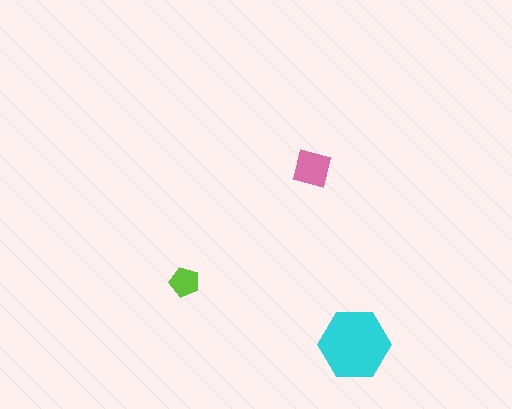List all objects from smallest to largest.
The lime pentagon, the pink square, the cyan hexagon.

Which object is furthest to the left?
The lime pentagon is leftmost.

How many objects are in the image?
There are 3 objects in the image.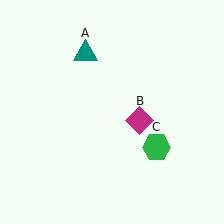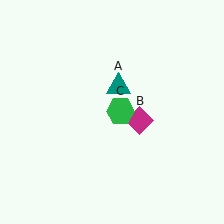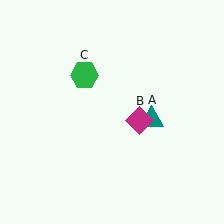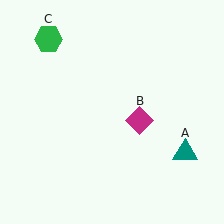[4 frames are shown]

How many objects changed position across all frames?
2 objects changed position: teal triangle (object A), green hexagon (object C).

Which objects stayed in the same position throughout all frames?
Magenta diamond (object B) remained stationary.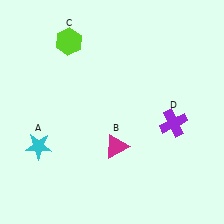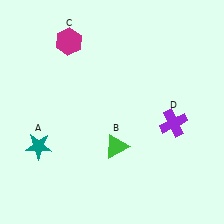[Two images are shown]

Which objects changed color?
A changed from cyan to teal. B changed from magenta to green. C changed from lime to magenta.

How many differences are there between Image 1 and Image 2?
There are 3 differences between the two images.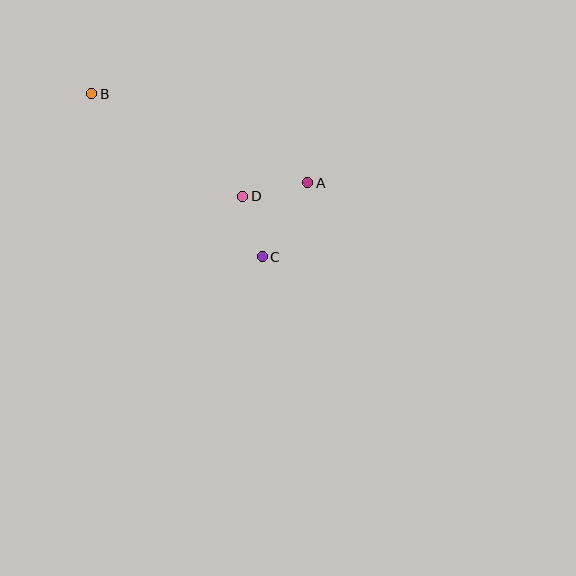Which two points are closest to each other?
Points C and D are closest to each other.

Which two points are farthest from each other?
Points B and C are farthest from each other.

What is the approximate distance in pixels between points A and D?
The distance between A and D is approximately 66 pixels.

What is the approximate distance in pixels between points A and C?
The distance between A and C is approximately 87 pixels.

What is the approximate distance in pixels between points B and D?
The distance between B and D is approximately 182 pixels.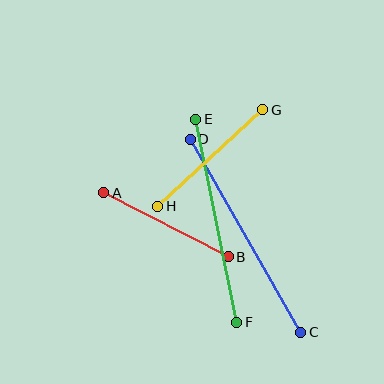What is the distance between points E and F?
The distance is approximately 207 pixels.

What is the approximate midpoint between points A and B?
The midpoint is at approximately (166, 225) pixels.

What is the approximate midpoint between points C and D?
The midpoint is at approximately (246, 236) pixels.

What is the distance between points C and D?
The distance is approximately 223 pixels.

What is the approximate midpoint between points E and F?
The midpoint is at approximately (216, 221) pixels.